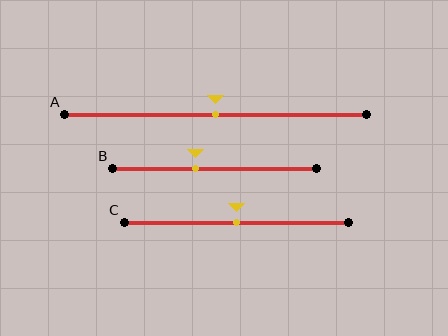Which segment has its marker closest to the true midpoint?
Segment A has its marker closest to the true midpoint.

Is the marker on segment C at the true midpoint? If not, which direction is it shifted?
Yes, the marker on segment C is at the true midpoint.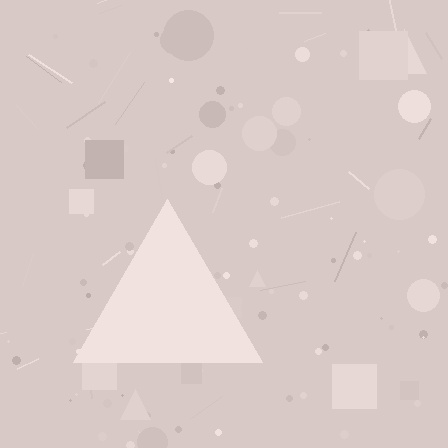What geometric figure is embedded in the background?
A triangle is embedded in the background.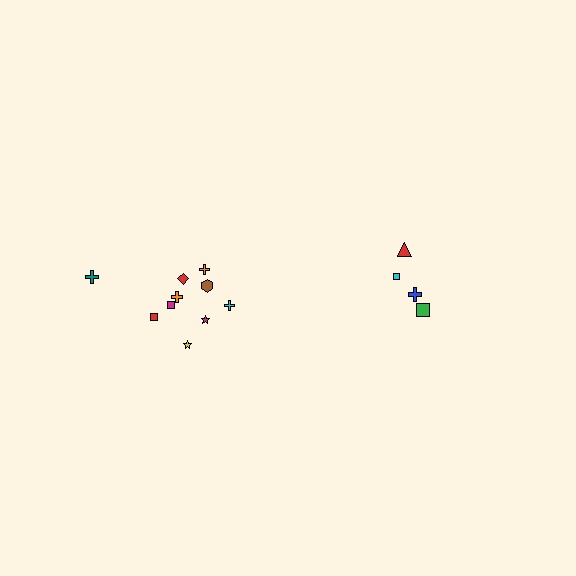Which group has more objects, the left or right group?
The left group.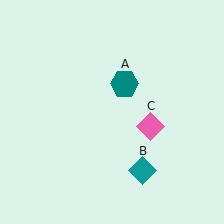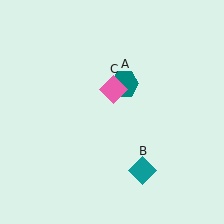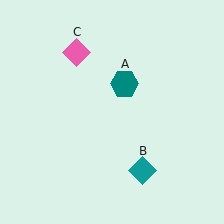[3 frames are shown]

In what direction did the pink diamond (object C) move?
The pink diamond (object C) moved up and to the left.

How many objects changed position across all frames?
1 object changed position: pink diamond (object C).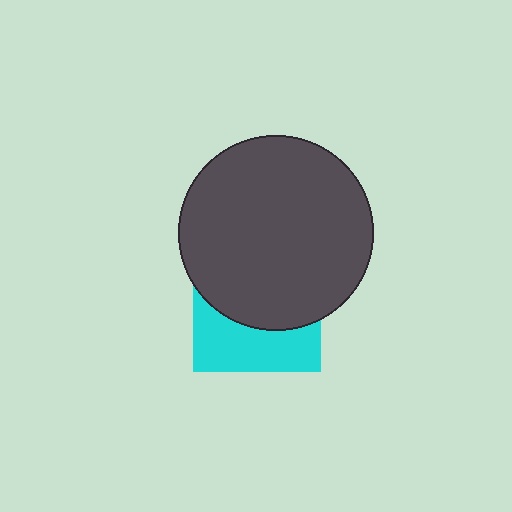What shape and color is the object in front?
The object in front is a dark gray circle.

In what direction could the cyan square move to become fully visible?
The cyan square could move down. That would shift it out from behind the dark gray circle entirely.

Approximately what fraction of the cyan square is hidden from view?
Roughly 61% of the cyan square is hidden behind the dark gray circle.